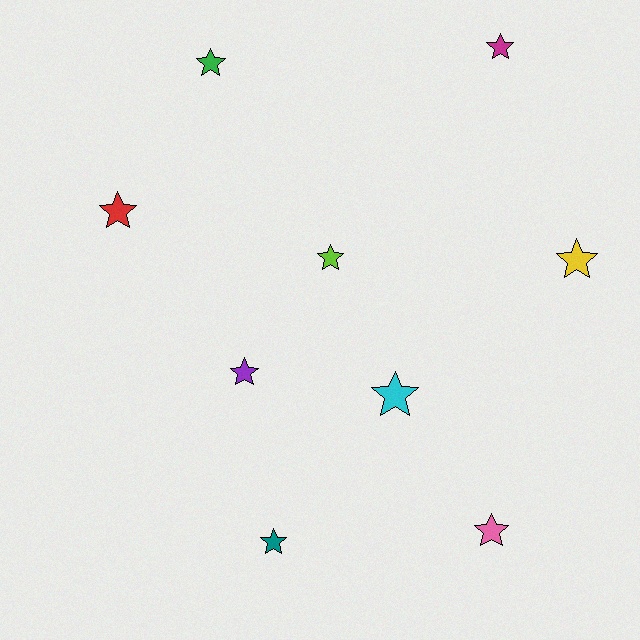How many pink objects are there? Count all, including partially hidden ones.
There is 1 pink object.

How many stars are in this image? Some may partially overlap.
There are 9 stars.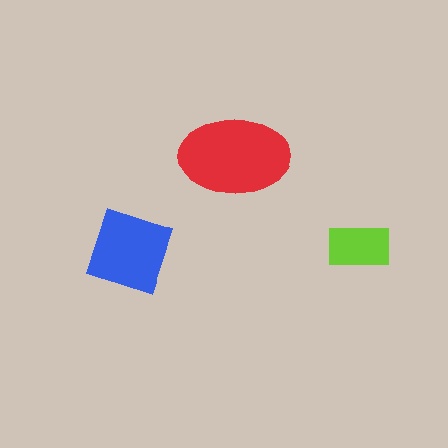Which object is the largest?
The red ellipse.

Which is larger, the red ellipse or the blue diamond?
The red ellipse.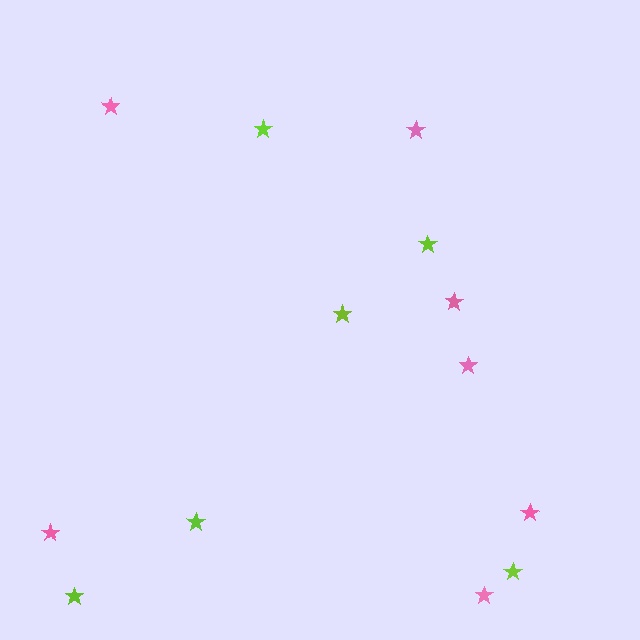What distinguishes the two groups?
There are 2 groups: one group of lime stars (6) and one group of pink stars (7).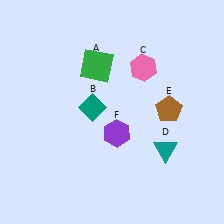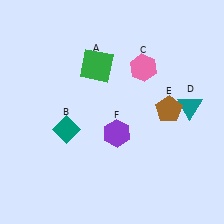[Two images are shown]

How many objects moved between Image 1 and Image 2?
2 objects moved between the two images.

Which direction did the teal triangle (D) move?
The teal triangle (D) moved up.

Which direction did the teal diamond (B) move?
The teal diamond (B) moved left.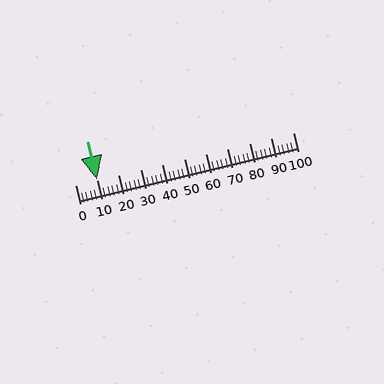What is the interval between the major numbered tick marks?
The major tick marks are spaced 10 units apart.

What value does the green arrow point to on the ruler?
The green arrow points to approximately 10.